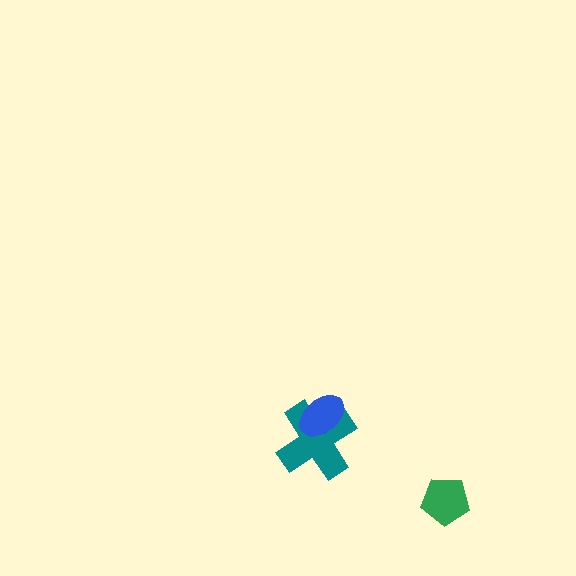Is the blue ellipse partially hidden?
No, no other shape covers it.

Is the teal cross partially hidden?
Yes, it is partially covered by another shape.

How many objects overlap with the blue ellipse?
1 object overlaps with the blue ellipse.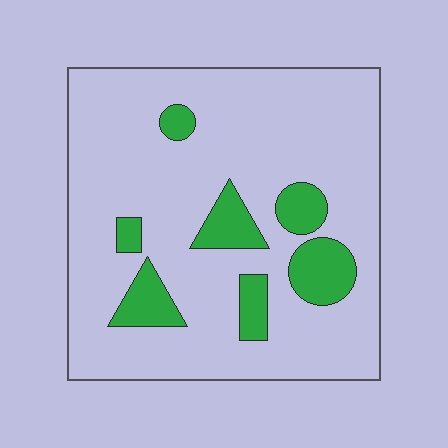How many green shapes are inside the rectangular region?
7.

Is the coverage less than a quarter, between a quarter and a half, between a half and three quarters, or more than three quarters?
Less than a quarter.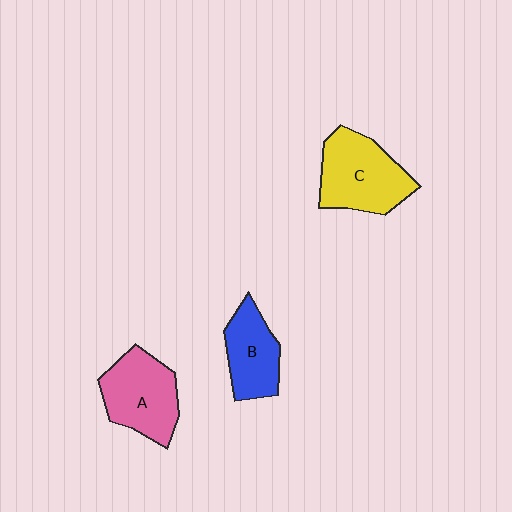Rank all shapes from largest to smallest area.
From largest to smallest: C (yellow), A (pink), B (blue).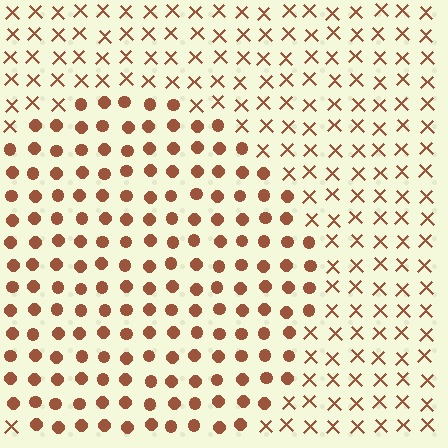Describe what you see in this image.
The image is filled with small brown elements arranged in a uniform grid. A circle-shaped region contains circles, while the surrounding area contains X marks. The boundary is defined purely by the change in element shape.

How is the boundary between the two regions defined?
The boundary is defined by a change in element shape: circles inside vs. X marks outside. All elements share the same color and spacing.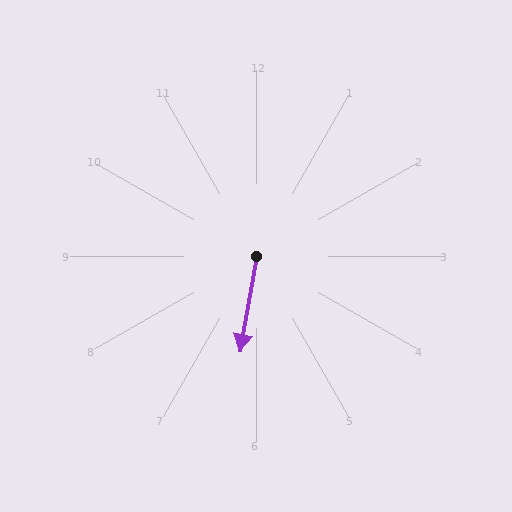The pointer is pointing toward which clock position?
Roughly 6 o'clock.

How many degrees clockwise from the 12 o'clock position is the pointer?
Approximately 190 degrees.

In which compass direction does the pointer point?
South.